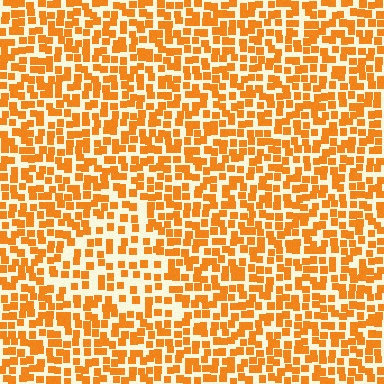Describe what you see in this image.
The image contains small orange elements arranged at two different densities. A triangle-shaped region is visible where the elements are less densely packed than the surrounding area.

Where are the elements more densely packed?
The elements are more densely packed outside the triangle boundary.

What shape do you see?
I see a triangle.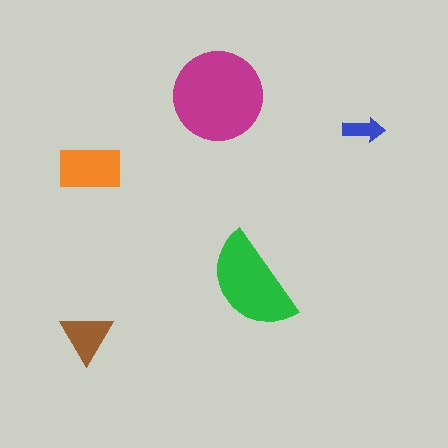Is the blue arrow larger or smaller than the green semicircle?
Smaller.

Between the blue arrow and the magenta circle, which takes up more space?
The magenta circle.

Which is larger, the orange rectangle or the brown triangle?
The orange rectangle.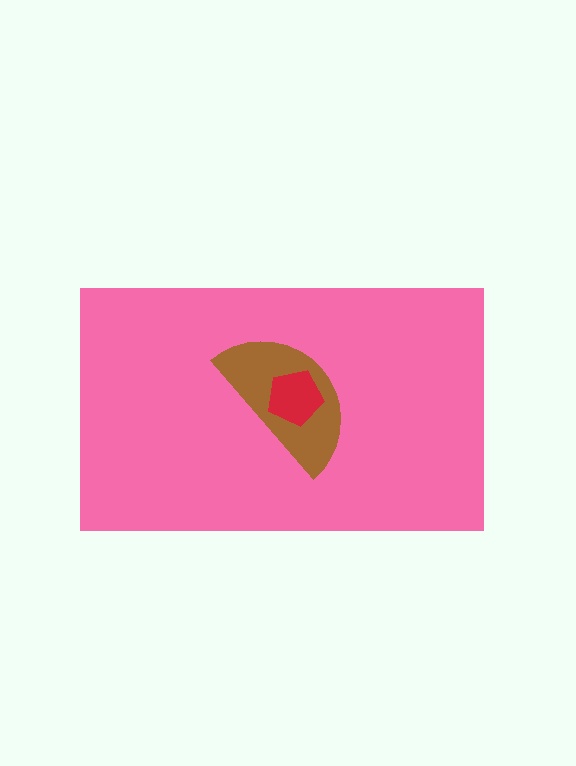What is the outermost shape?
The pink rectangle.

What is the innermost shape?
The red pentagon.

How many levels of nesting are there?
3.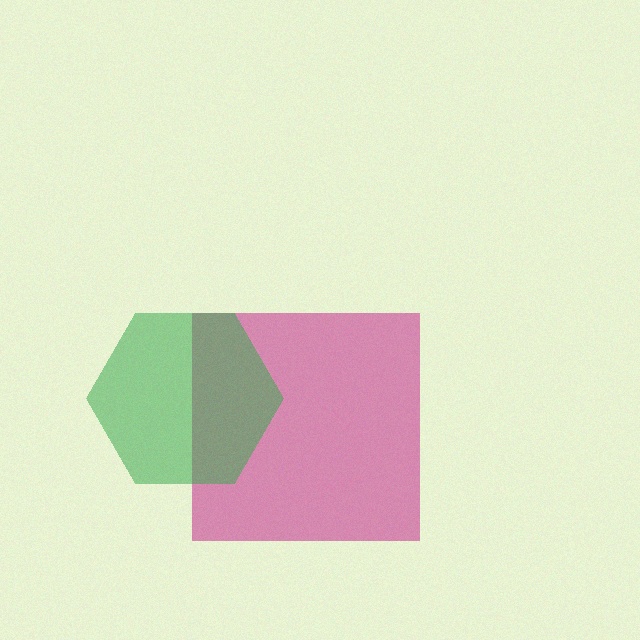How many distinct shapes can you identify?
There are 2 distinct shapes: a magenta square, a green hexagon.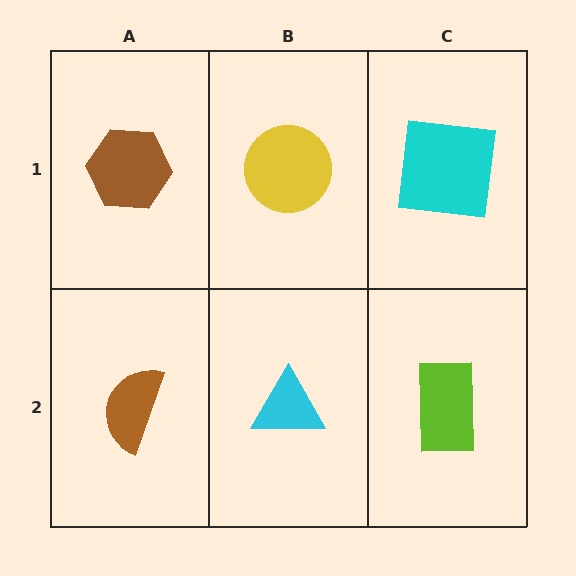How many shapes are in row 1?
3 shapes.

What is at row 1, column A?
A brown hexagon.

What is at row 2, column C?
A lime rectangle.